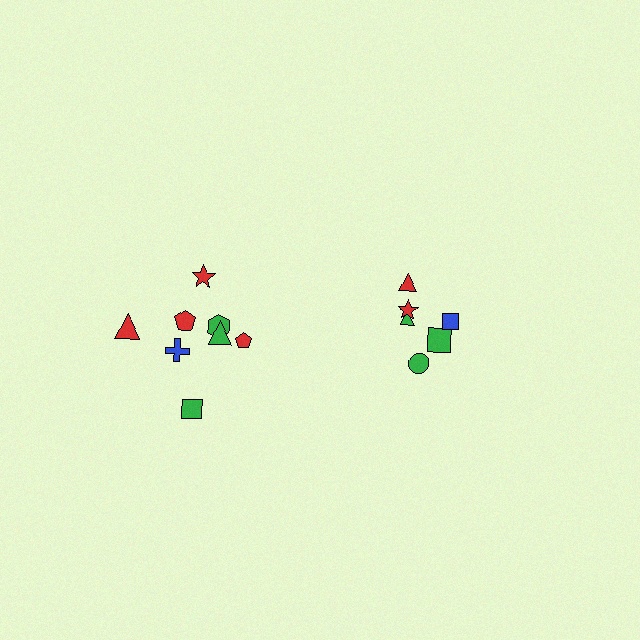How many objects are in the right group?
There are 6 objects.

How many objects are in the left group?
There are 8 objects.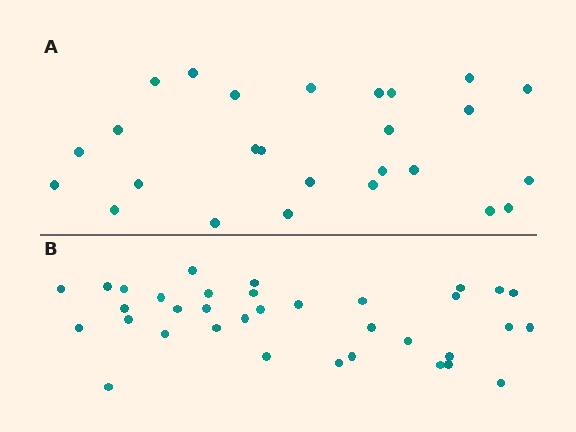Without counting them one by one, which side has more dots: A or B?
Region B (the bottom region) has more dots.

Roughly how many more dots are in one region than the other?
Region B has roughly 8 or so more dots than region A.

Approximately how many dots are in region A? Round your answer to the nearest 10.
About 30 dots. (The exact count is 26, which rounds to 30.)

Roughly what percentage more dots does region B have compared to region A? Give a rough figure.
About 35% more.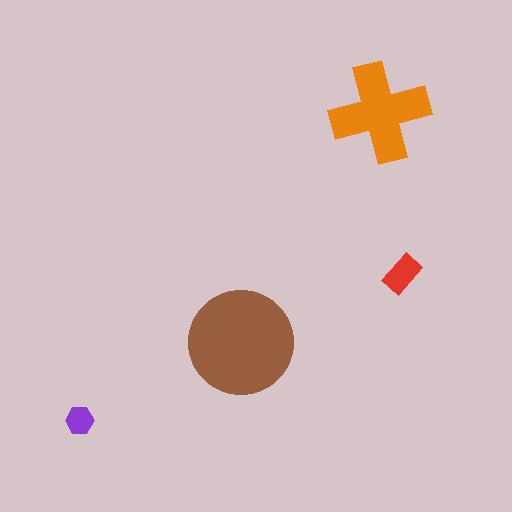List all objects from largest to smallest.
The brown circle, the orange cross, the red rectangle, the purple hexagon.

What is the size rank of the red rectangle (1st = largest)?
3rd.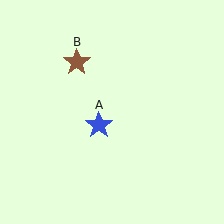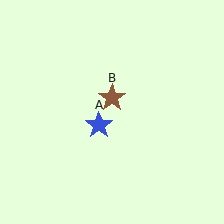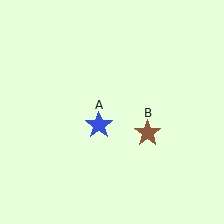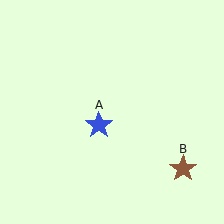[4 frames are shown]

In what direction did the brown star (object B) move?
The brown star (object B) moved down and to the right.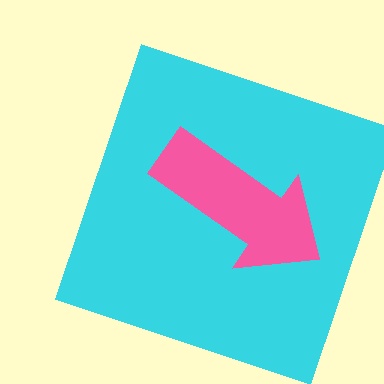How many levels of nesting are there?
2.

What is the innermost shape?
The pink arrow.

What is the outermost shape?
The cyan square.